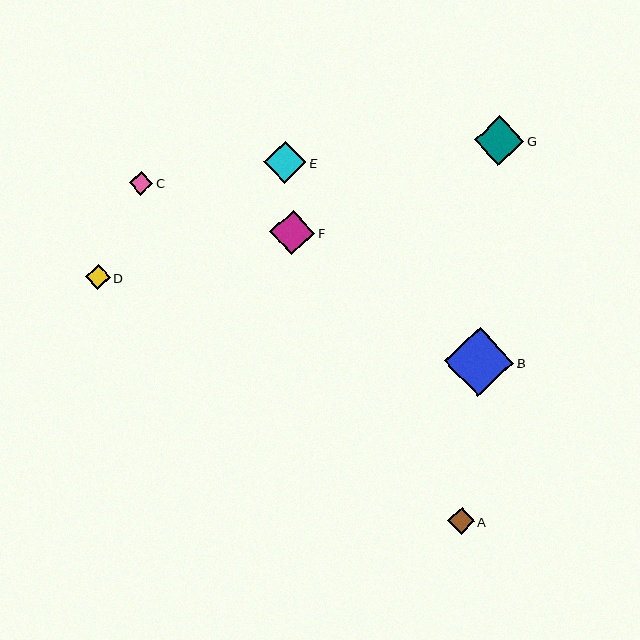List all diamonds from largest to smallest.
From largest to smallest: B, G, F, E, A, D, C.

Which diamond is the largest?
Diamond B is the largest with a size of approximately 70 pixels.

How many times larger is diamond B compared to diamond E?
Diamond B is approximately 1.7 times the size of diamond E.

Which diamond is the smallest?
Diamond C is the smallest with a size of approximately 24 pixels.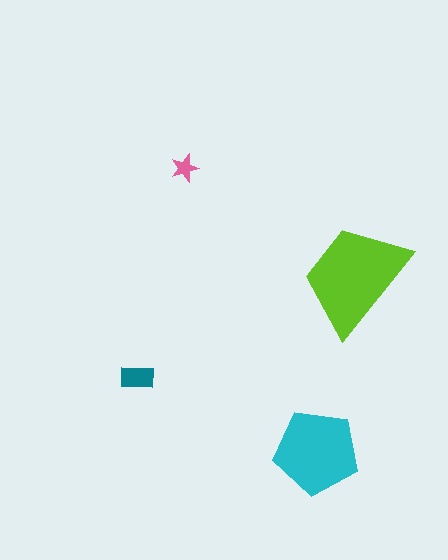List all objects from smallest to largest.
The pink star, the teal rectangle, the cyan pentagon, the lime trapezoid.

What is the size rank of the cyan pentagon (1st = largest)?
2nd.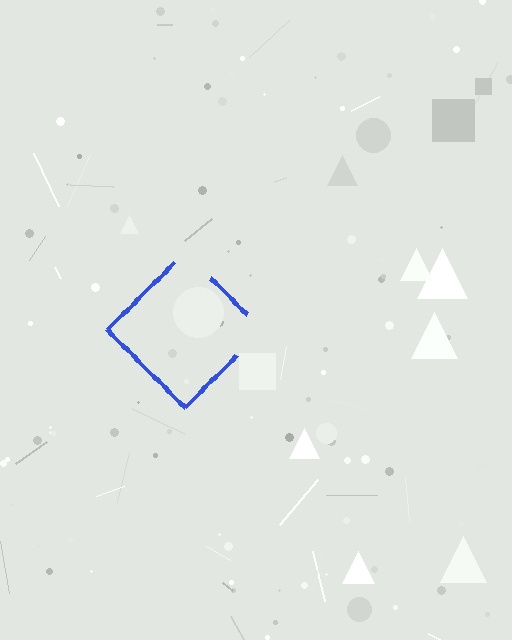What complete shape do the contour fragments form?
The contour fragments form a diamond.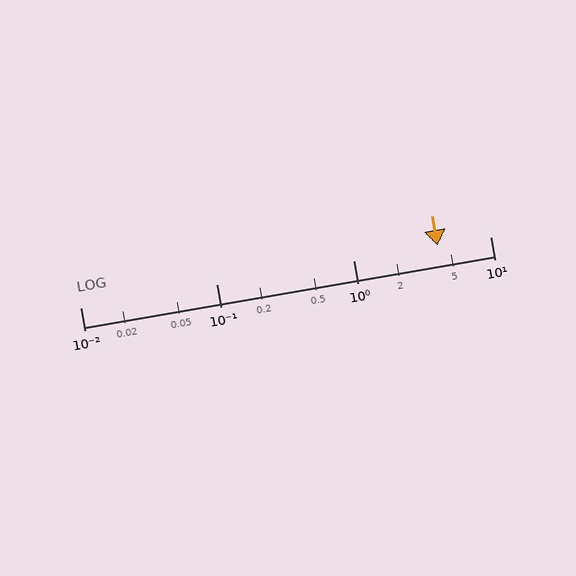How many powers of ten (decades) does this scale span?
The scale spans 3 decades, from 0.01 to 10.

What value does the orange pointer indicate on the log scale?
The pointer indicates approximately 4.1.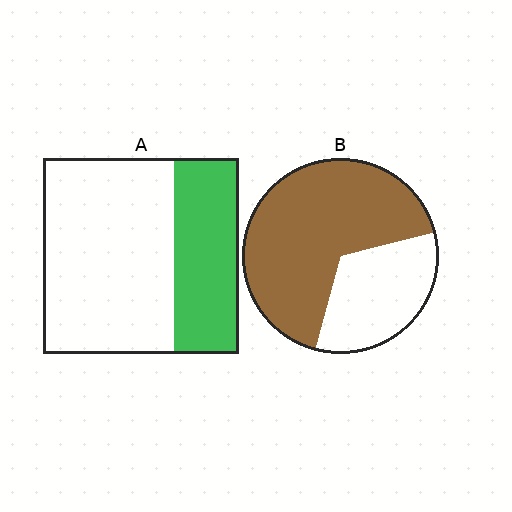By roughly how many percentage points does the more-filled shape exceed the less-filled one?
By roughly 35 percentage points (B over A).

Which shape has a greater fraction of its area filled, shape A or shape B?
Shape B.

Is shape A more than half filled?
No.